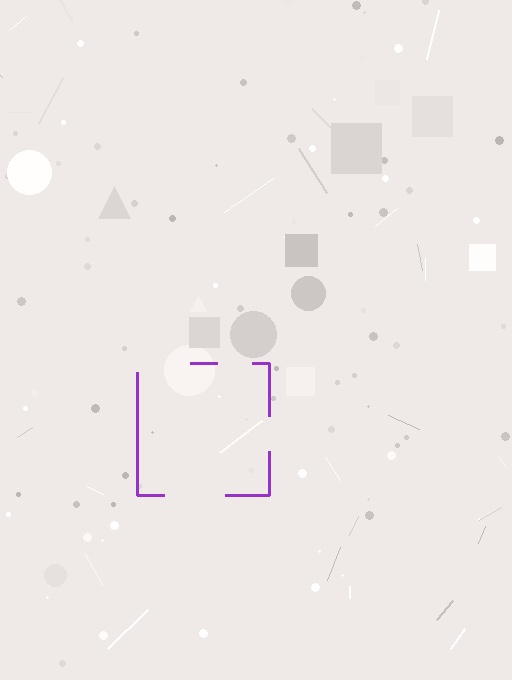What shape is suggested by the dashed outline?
The dashed outline suggests a square.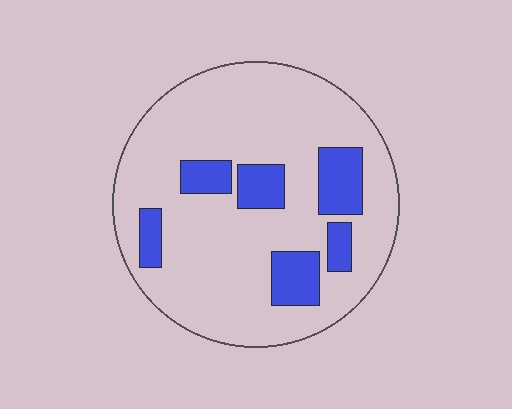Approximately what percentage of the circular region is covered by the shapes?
Approximately 20%.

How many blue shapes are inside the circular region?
6.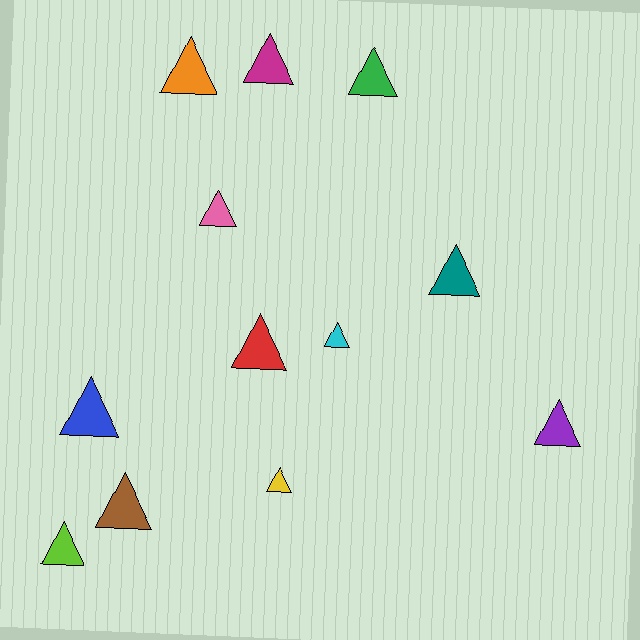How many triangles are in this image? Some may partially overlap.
There are 12 triangles.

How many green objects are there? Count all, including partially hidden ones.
There is 1 green object.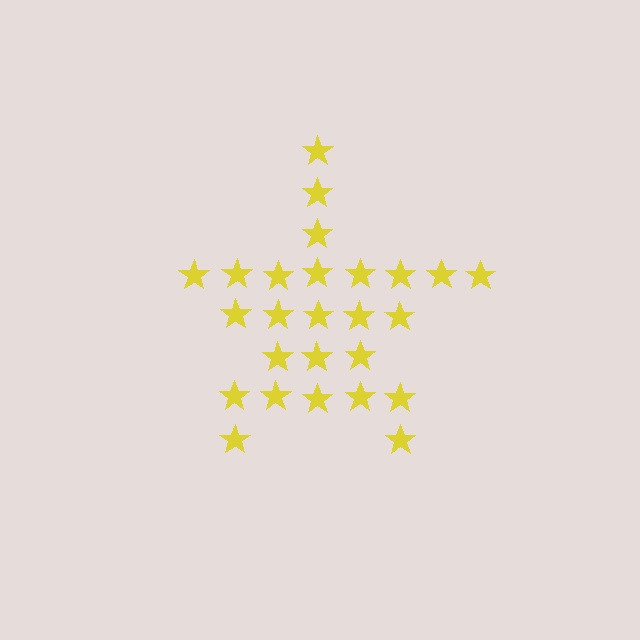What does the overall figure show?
The overall figure shows a star.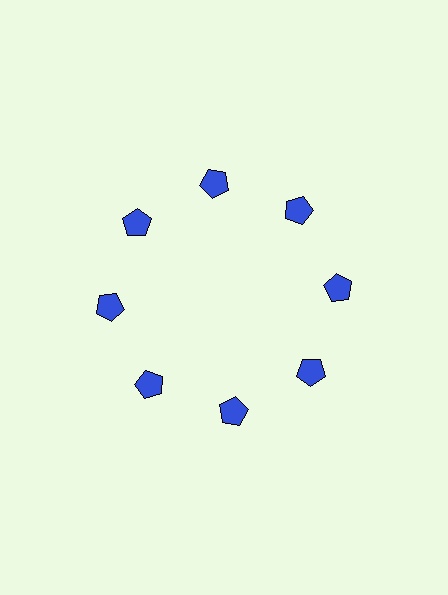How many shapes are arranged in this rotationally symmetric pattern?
There are 8 shapes, arranged in 8 groups of 1.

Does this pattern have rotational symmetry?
Yes, this pattern has 8-fold rotational symmetry. It looks the same after rotating 45 degrees around the center.